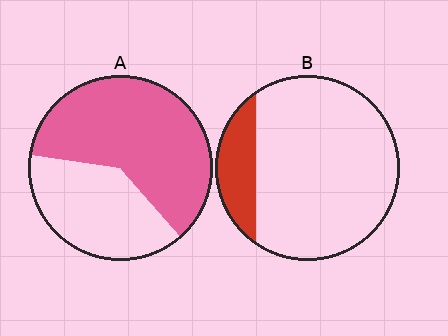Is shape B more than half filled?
No.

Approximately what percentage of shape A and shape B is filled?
A is approximately 60% and B is approximately 15%.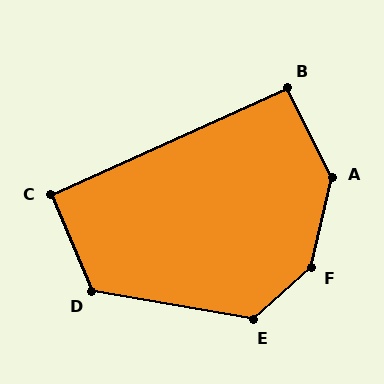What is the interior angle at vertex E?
Approximately 129 degrees (obtuse).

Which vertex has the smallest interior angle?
C, at approximately 91 degrees.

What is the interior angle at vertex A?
Approximately 140 degrees (obtuse).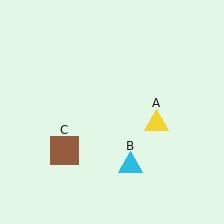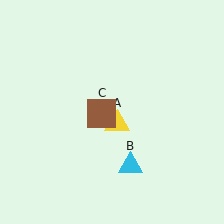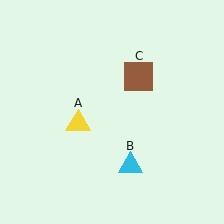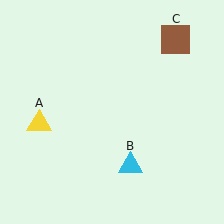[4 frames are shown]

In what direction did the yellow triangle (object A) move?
The yellow triangle (object A) moved left.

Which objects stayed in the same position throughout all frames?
Cyan triangle (object B) remained stationary.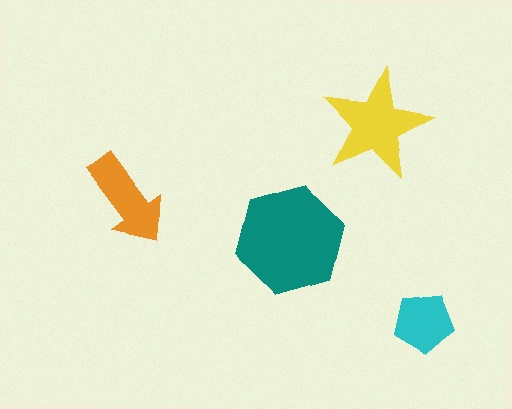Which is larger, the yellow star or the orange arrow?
The yellow star.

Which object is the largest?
The teal hexagon.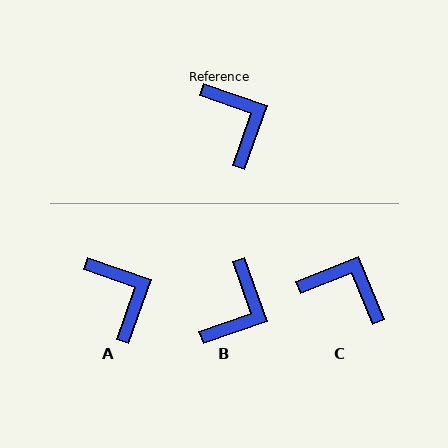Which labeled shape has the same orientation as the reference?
A.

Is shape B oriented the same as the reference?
No, it is off by about 51 degrees.